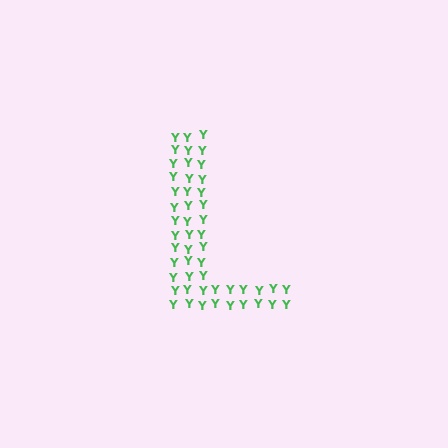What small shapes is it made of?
It is made of small letter Y's.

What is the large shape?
The large shape is the letter L.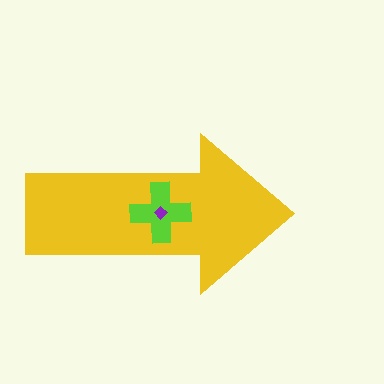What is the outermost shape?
The yellow arrow.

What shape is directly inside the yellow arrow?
The lime cross.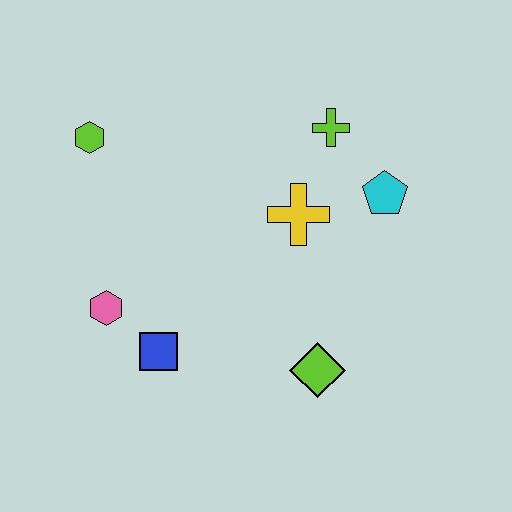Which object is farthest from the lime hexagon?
The lime diamond is farthest from the lime hexagon.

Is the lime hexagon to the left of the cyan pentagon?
Yes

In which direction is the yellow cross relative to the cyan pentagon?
The yellow cross is to the left of the cyan pentagon.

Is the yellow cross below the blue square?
No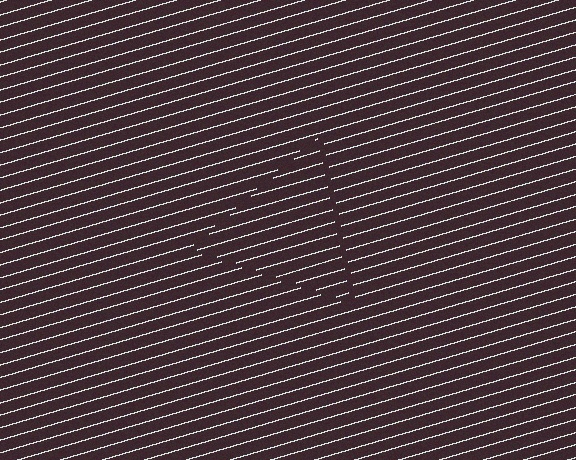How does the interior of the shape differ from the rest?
The interior of the shape contains the same grating, shifted by half a period — the contour is defined by the phase discontinuity where line-ends from the inner and outer gratings abut.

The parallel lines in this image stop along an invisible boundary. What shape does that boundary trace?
An illusory triangle. The interior of the shape contains the same grating, shifted by half a period — the contour is defined by the phase discontinuity where line-ends from the inner and outer gratings abut.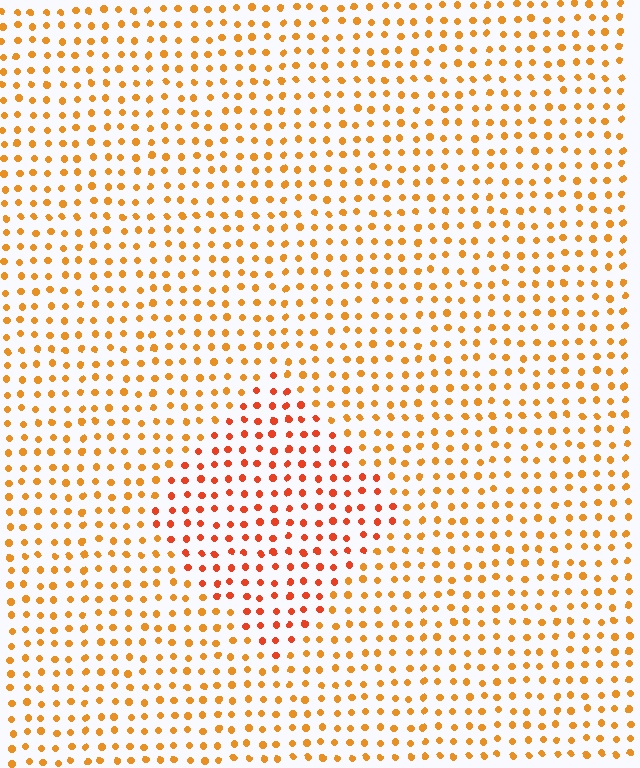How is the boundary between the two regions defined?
The boundary is defined purely by a slight shift in hue (about 25 degrees). Spacing, size, and orientation are identical on both sides.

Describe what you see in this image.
The image is filled with small orange elements in a uniform arrangement. A diamond-shaped region is visible where the elements are tinted to a slightly different hue, forming a subtle color boundary.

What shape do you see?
I see a diamond.